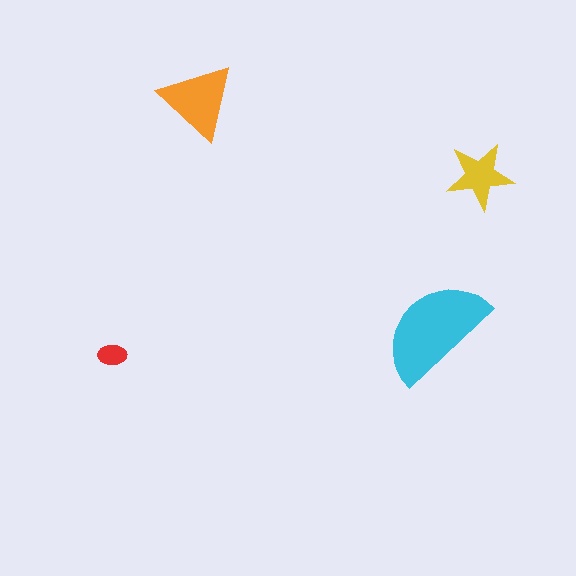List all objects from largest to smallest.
The cyan semicircle, the orange triangle, the yellow star, the red ellipse.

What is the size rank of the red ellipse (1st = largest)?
4th.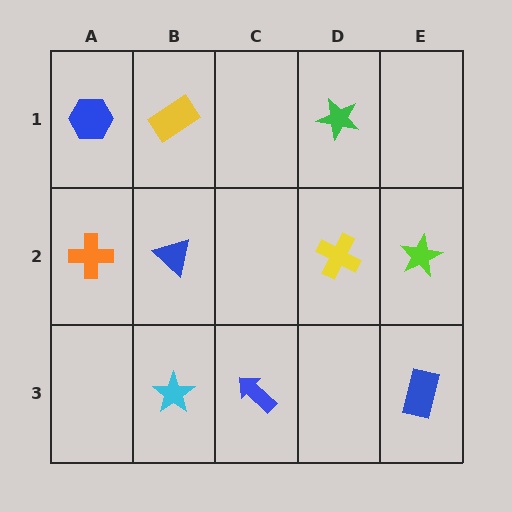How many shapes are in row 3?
3 shapes.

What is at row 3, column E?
A blue rectangle.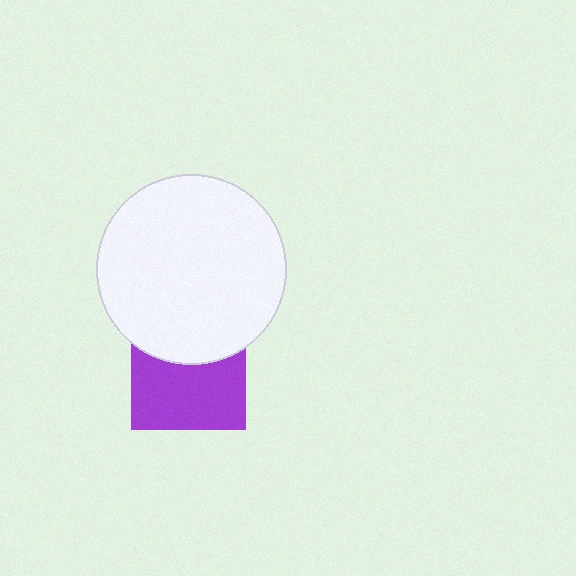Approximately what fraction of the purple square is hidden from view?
Roughly 38% of the purple square is hidden behind the white circle.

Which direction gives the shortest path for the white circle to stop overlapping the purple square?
Moving up gives the shortest separation.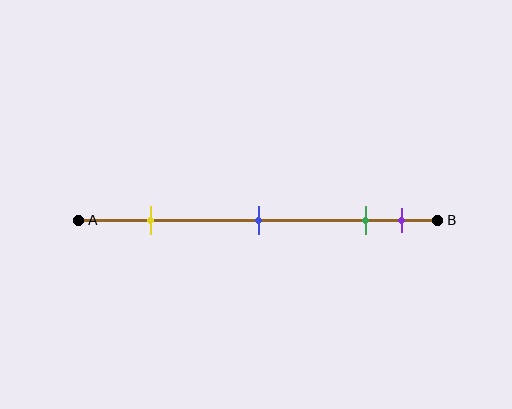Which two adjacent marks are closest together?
The green and purple marks are the closest adjacent pair.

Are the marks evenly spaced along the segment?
No, the marks are not evenly spaced.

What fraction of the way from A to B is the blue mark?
The blue mark is approximately 50% (0.5) of the way from A to B.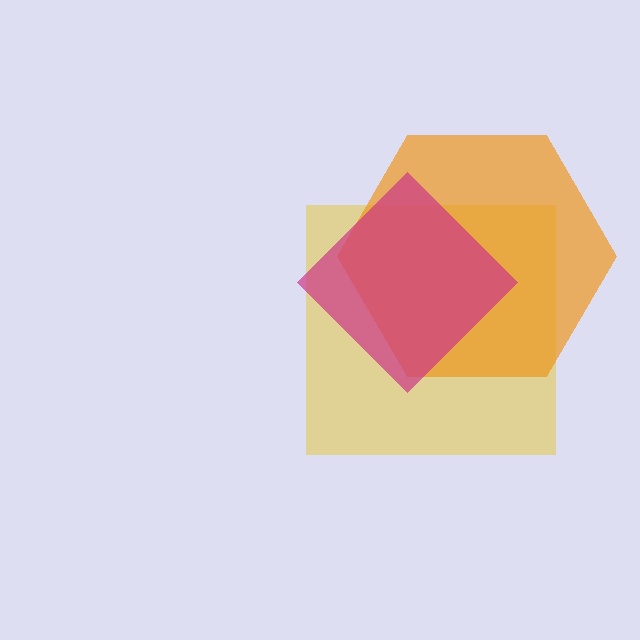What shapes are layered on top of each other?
The layered shapes are: a yellow square, an orange hexagon, a magenta diamond.